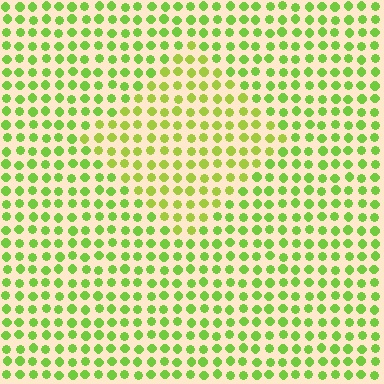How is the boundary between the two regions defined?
The boundary is defined purely by a slight shift in hue (about 21 degrees). Spacing, size, and orientation are identical on both sides.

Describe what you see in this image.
The image is filled with small lime elements in a uniform arrangement. A diamond-shaped region is visible where the elements are tinted to a slightly different hue, forming a subtle color boundary.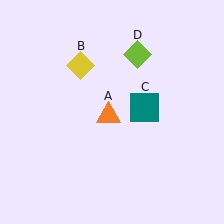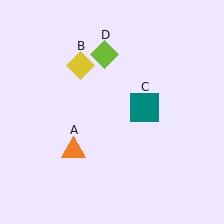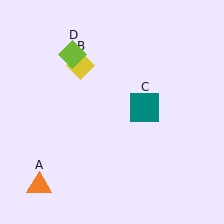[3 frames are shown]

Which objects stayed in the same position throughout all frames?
Yellow diamond (object B) and teal square (object C) remained stationary.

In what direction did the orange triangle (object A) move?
The orange triangle (object A) moved down and to the left.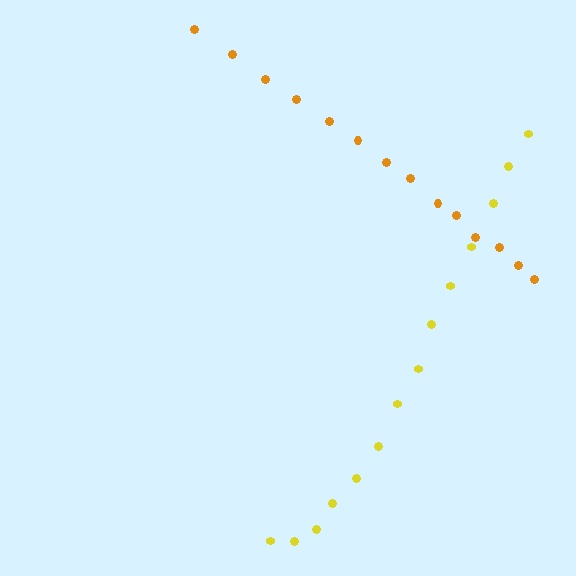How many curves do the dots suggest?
There are 2 distinct paths.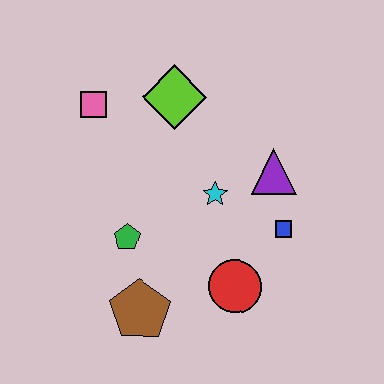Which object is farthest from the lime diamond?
The brown pentagon is farthest from the lime diamond.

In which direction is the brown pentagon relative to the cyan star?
The brown pentagon is below the cyan star.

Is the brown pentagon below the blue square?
Yes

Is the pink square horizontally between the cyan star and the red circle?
No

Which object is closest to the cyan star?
The purple triangle is closest to the cyan star.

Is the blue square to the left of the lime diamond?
No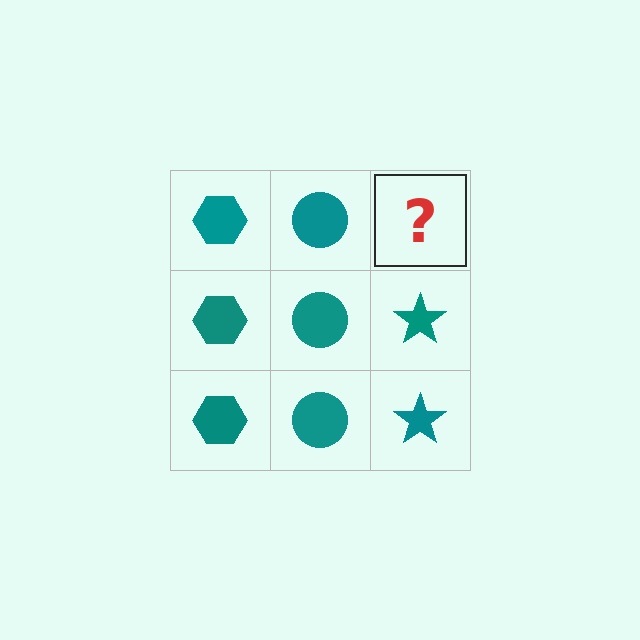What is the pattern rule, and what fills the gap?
The rule is that each column has a consistent shape. The gap should be filled with a teal star.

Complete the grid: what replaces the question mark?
The question mark should be replaced with a teal star.